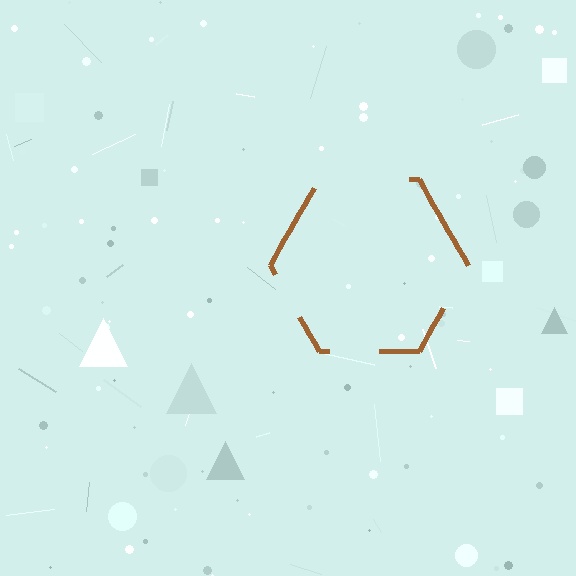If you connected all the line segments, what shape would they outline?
They would outline a hexagon.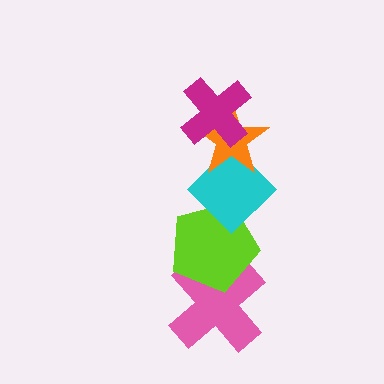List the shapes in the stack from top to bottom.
From top to bottom: the magenta cross, the orange star, the cyan diamond, the lime pentagon, the pink cross.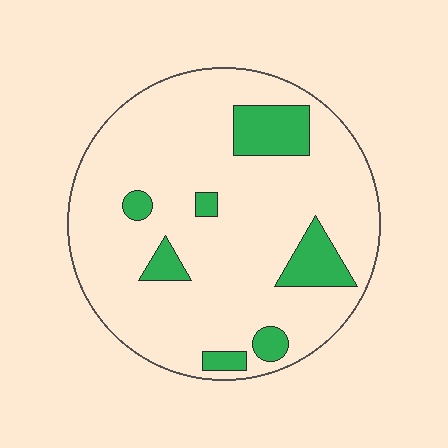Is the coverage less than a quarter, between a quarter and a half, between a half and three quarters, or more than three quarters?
Less than a quarter.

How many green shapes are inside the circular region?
7.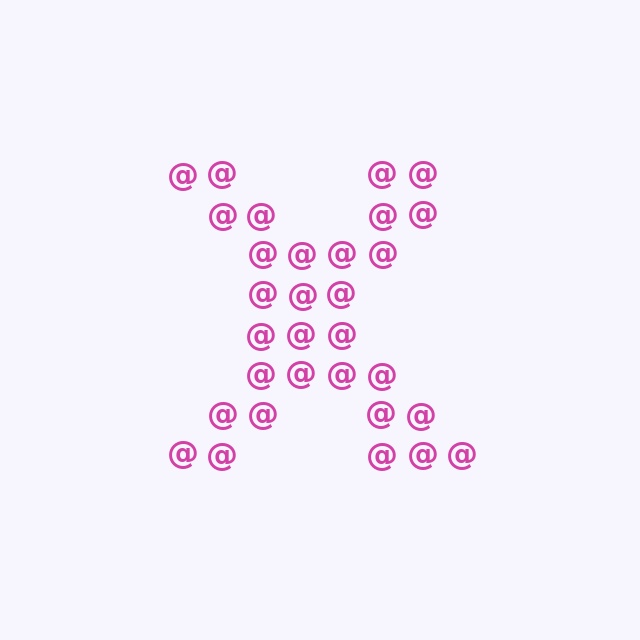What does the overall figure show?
The overall figure shows the letter X.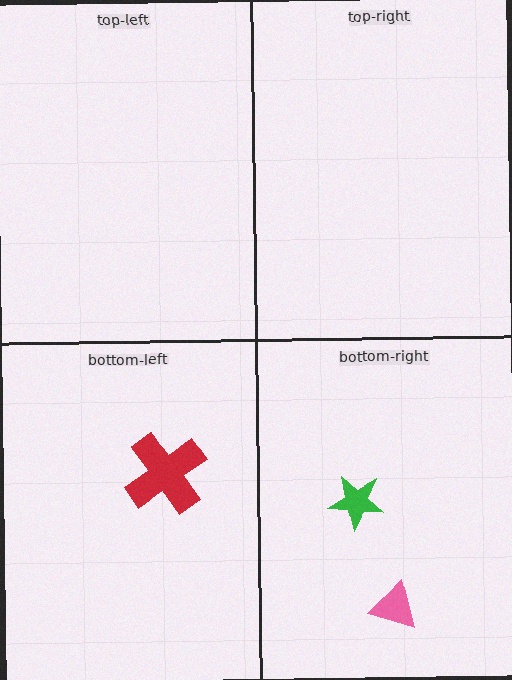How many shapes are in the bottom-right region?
2.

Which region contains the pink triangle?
The bottom-right region.